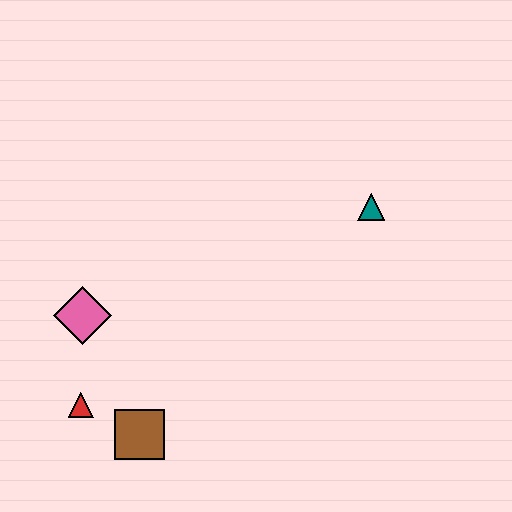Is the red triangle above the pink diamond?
No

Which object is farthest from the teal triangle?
The red triangle is farthest from the teal triangle.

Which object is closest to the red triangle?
The brown square is closest to the red triangle.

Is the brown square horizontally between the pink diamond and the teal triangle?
Yes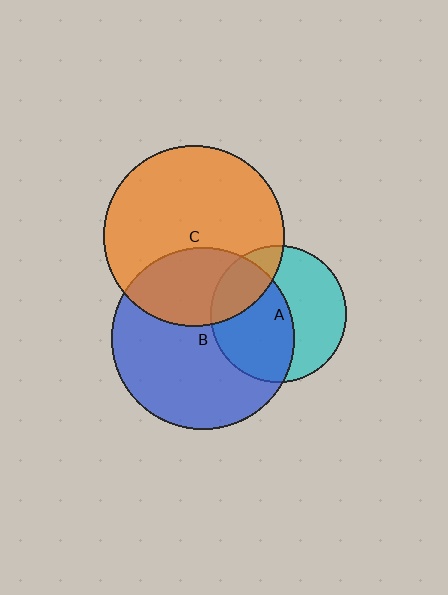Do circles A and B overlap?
Yes.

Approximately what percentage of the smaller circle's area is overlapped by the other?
Approximately 50%.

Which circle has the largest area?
Circle B (blue).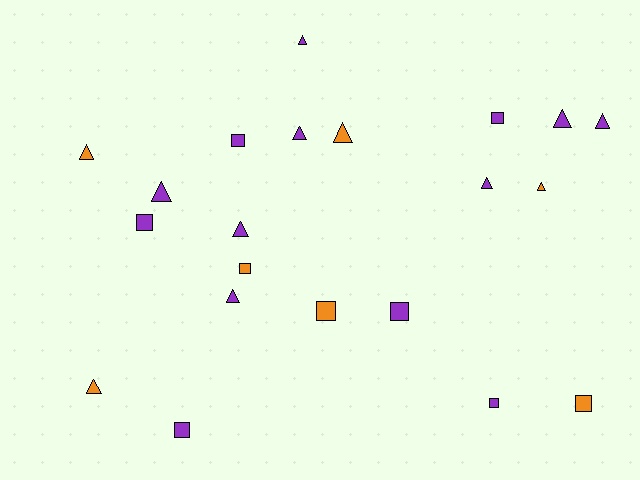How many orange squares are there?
There are 3 orange squares.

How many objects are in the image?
There are 21 objects.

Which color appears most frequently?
Purple, with 14 objects.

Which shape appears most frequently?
Triangle, with 12 objects.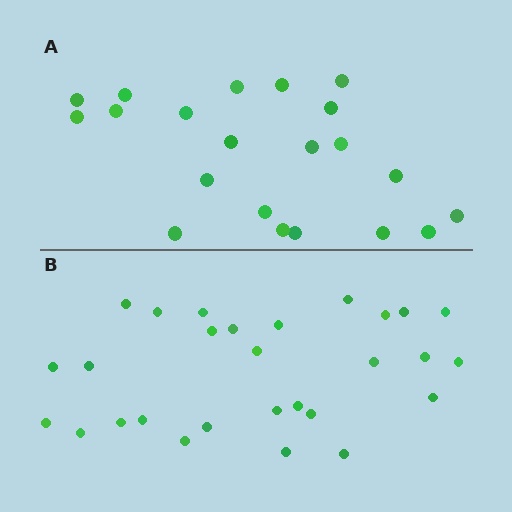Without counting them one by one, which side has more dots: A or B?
Region B (the bottom region) has more dots.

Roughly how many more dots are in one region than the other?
Region B has roughly 8 or so more dots than region A.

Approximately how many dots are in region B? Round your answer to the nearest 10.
About 30 dots. (The exact count is 28, which rounds to 30.)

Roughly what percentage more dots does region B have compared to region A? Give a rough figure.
About 35% more.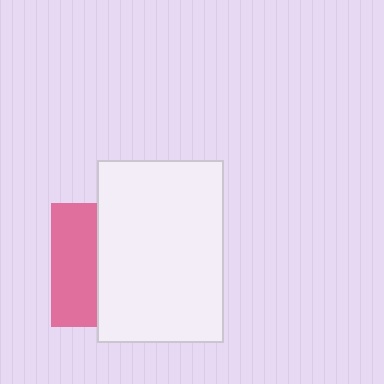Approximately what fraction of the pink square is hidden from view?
Roughly 63% of the pink square is hidden behind the white rectangle.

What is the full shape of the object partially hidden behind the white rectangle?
The partially hidden object is a pink square.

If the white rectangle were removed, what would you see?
You would see the complete pink square.